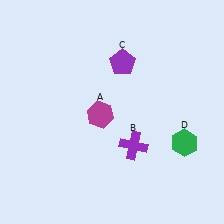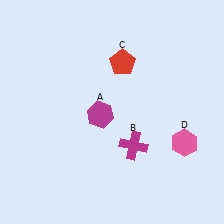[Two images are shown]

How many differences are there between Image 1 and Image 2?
There are 3 differences between the two images.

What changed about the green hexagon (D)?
In Image 1, D is green. In Image 2, it changed to pink.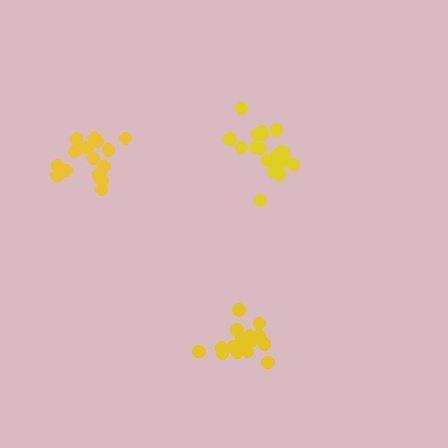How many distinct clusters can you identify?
There are 3 distinct clusters.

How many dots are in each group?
Group 1: 19 dots, Group 2: 17 dots, Group 3: 17 dots (53 total).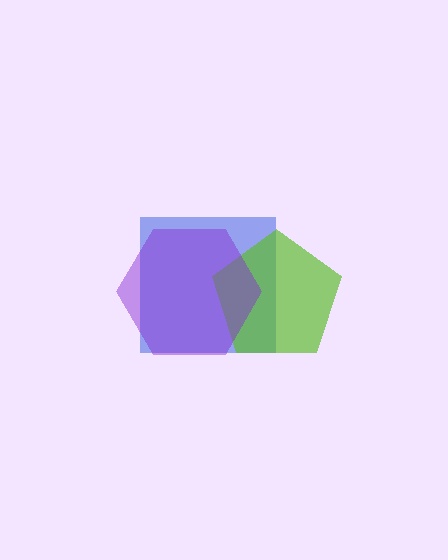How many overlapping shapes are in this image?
There are 3 overlapping shapes in the image.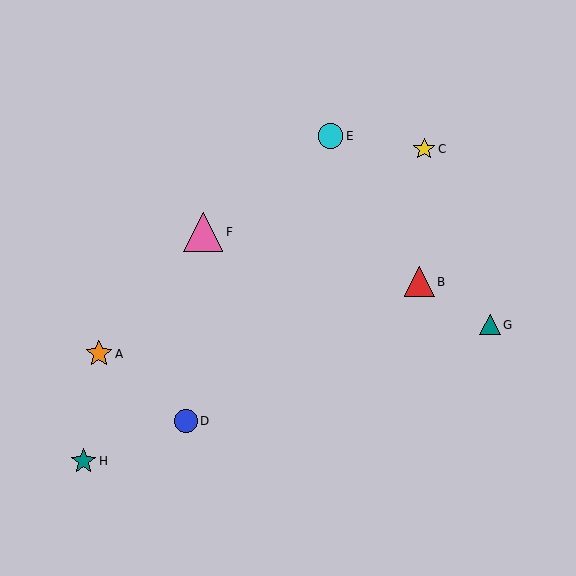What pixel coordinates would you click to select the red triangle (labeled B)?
Click at (419, 282) to select the red triangle B.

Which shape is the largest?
The pink triangle (labeled F) is the largest.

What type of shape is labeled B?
Shape B is a red triangle.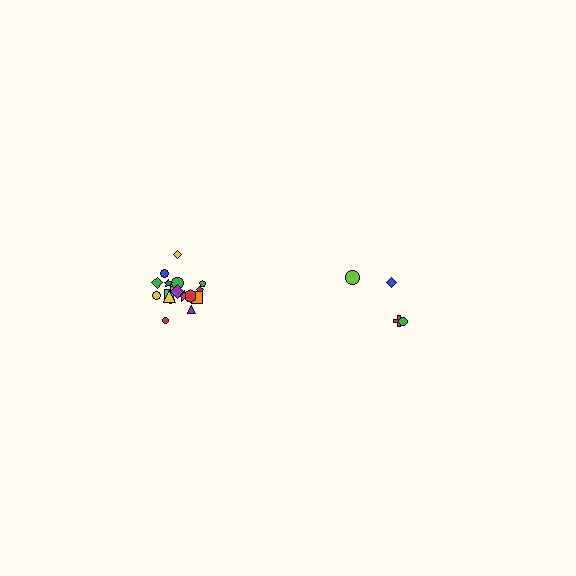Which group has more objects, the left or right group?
The left group.